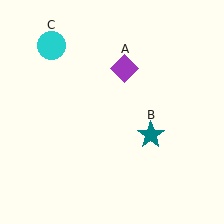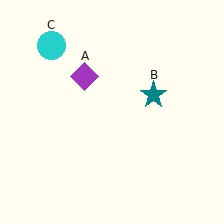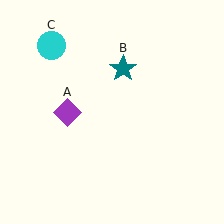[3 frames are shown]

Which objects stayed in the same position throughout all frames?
Cyan circle (object C) remained stationary.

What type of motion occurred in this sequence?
The purple diamond (object A), teal star (object B) rotated counterclockwise around the center of the scene.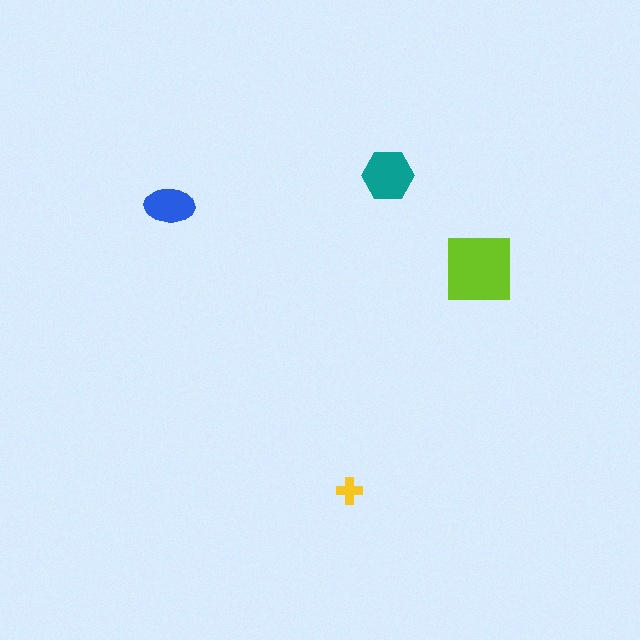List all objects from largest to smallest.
The lime square, the teal hexagon, the blue ellipse, the yellow cross.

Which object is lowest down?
The yellow cross is bottommost.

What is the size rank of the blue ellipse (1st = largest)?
3rd.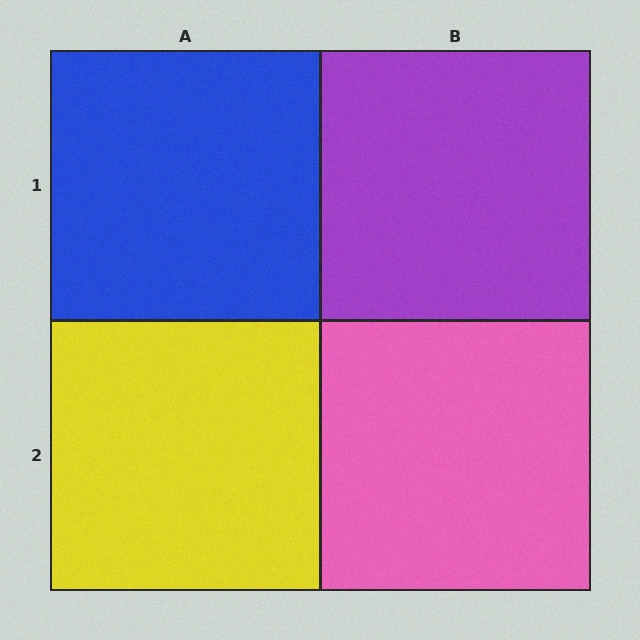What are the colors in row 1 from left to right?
Blue, purple.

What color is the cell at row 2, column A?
Yellow.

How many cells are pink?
1 cell is pink.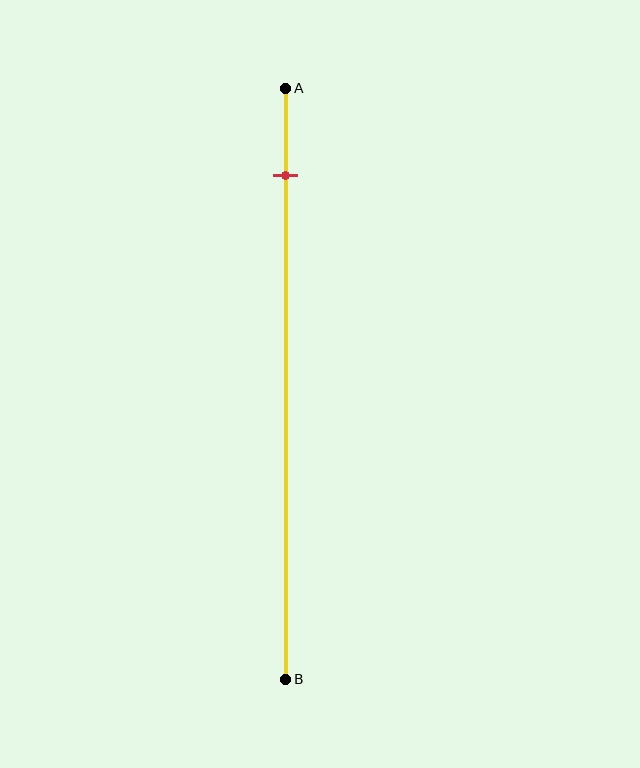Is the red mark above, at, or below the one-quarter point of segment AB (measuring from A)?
The red mark is above the one-quarter point of segment AB.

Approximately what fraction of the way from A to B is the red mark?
The red mark is approximately 15% of the way from A to B.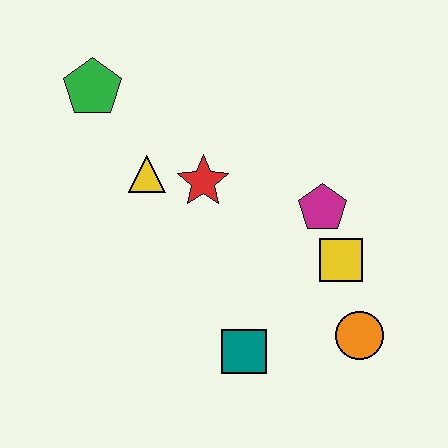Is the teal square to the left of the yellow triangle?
No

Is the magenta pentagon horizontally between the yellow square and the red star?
Yes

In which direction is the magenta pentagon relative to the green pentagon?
The magenta pentagon is to the right of the green pentagon.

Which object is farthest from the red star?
The orange circle is farthest from the red star.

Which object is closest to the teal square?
The orange circle is closest to the teal square.